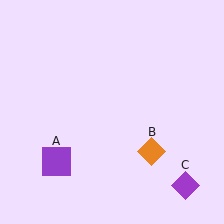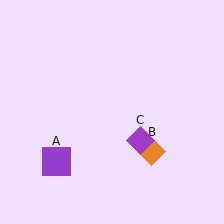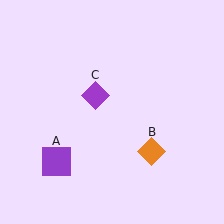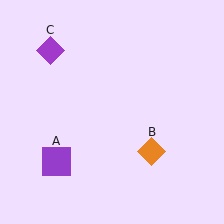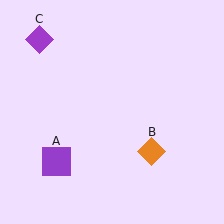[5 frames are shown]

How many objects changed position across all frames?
1 object changed position: purple diamond (object C).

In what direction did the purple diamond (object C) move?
The purple diamond (object C) moved up and to the left.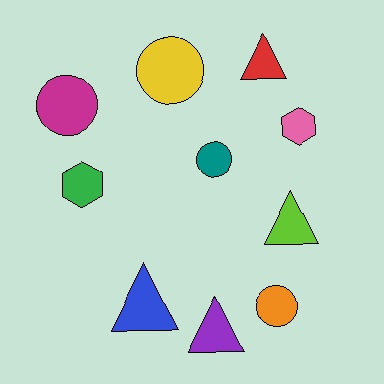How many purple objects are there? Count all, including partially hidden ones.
There is 1 purple object.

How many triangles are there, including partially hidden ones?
There are 4 triangles.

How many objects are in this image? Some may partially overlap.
There are 10 objects.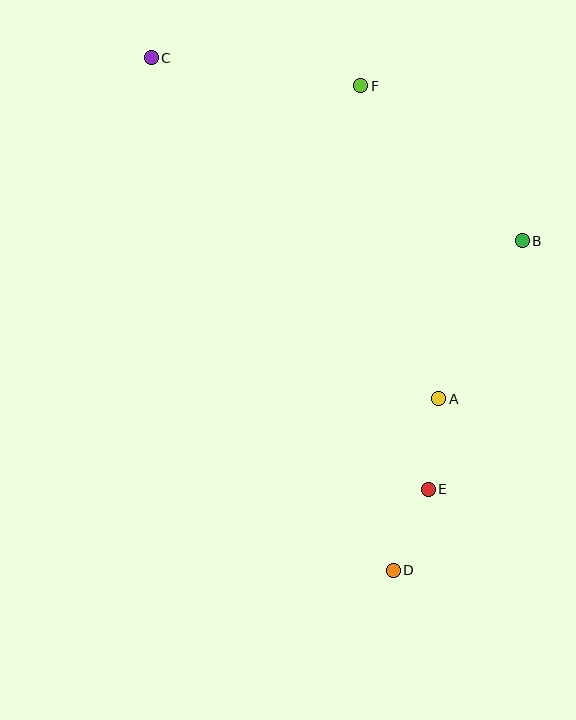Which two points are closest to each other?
Points D and E are closest to each other.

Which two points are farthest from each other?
Points C and D are farthest from each other.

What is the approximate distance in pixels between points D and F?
The distance between D and F is approximately 486 pixels.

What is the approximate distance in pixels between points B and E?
The distance between B and E is approximately 266 pixels.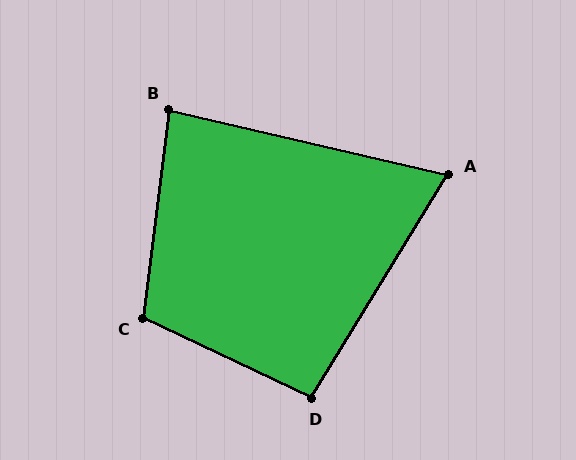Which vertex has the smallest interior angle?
A, at approximately 72 degrees.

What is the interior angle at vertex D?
Approximately 96 degrees (obtuse).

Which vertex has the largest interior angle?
C, at approximately 108 degrees.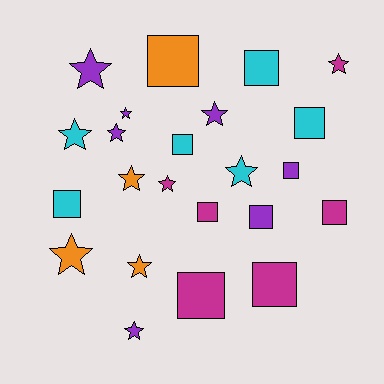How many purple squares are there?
There are 2 purple squares.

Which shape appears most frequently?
Star, with 12 objects.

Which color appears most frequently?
Purple, with 7 objects.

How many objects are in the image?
There are 23 objects.